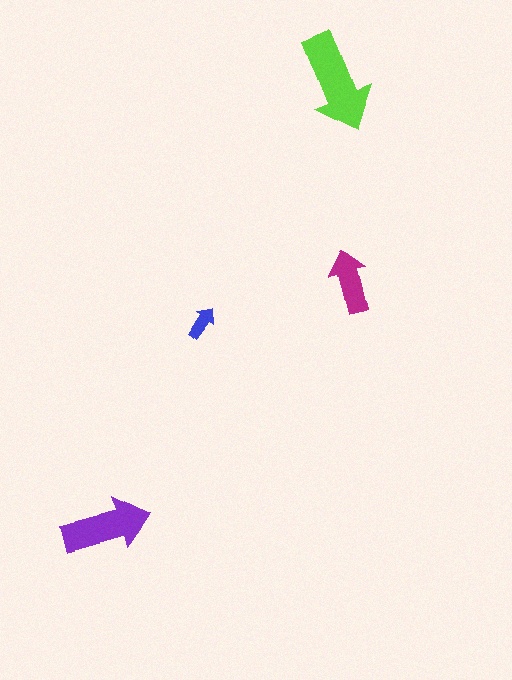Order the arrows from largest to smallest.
the lime one, the purple one, the magenta one, the blue one.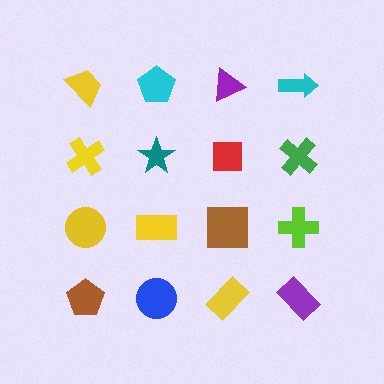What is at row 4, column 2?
A blue circle.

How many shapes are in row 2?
4 shapes.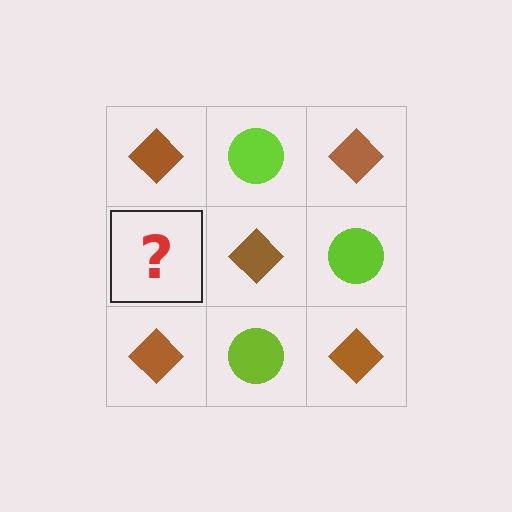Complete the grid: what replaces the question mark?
The question mark should be replaced with a lime circle.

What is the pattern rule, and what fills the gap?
The rule is that it alternates brown diamond and lime circle in a checkerboard pattern. The gap should be filled with a lime circle.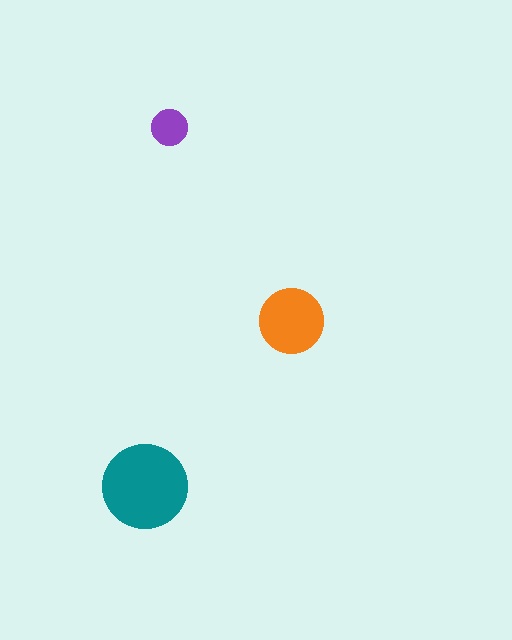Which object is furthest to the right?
The orange circle is rightmost.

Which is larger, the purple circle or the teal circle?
The teal one.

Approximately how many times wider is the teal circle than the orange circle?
About 1.5 times wider.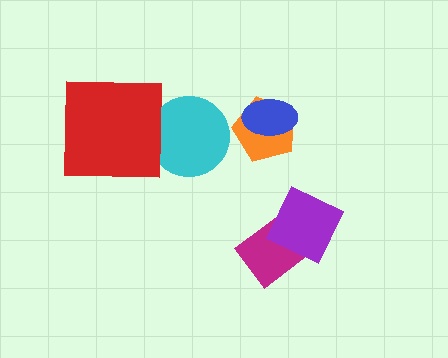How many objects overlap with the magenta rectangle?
1 object overlaps with the magenta rectangle.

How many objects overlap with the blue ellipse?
1 object overlaps with the blue ellipse.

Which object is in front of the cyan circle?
The red square is in front of the cyan circle.